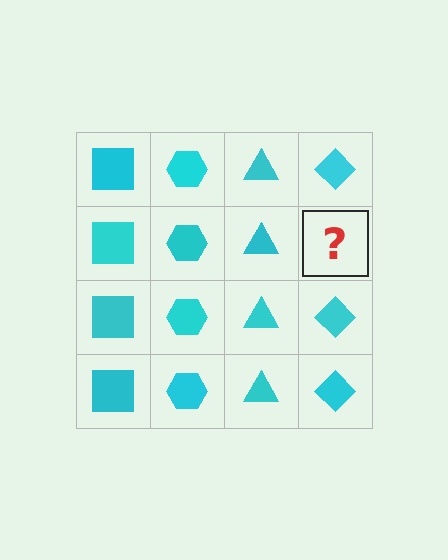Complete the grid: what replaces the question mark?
The question mark should be replaced with a cyan diamond.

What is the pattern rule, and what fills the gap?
The rule is that each column has a consistent shape. The gap should be filled with a cyan diamond.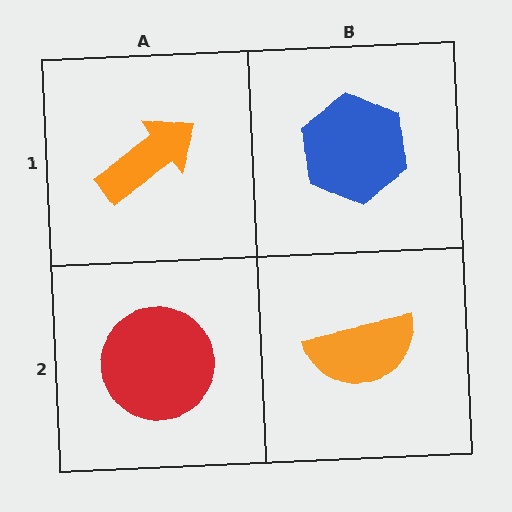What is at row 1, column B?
A blue hexagon.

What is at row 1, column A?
An orange arrow.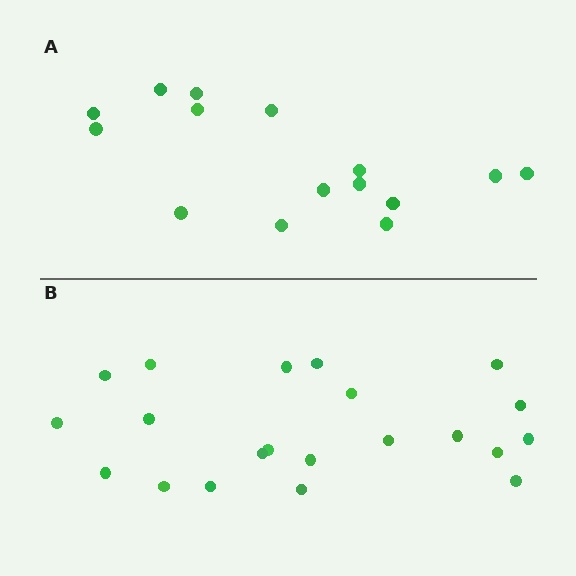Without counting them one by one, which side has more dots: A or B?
Region B (the bottom region) has more dots.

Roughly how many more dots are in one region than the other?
Region B has about 6 more dots than region A.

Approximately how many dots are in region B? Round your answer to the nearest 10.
About 20 dots. (The exact count is 21, which rounds to 20.)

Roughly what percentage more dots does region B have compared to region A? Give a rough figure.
About 40% more.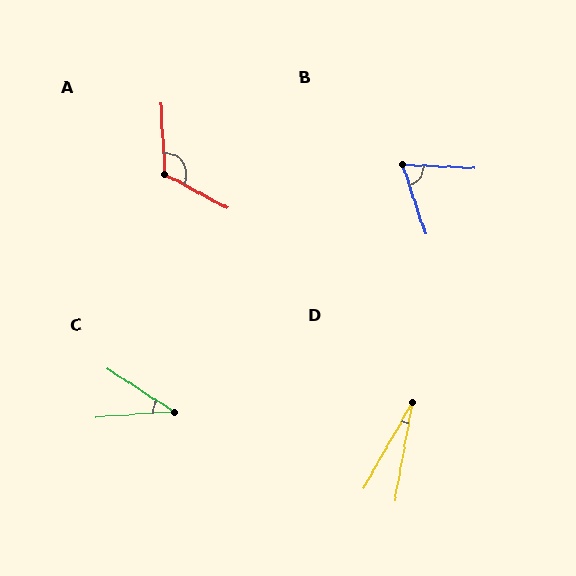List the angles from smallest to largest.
D (20°), C (37°), B (68°), A (120°).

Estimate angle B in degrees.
Approximately 68 degrees.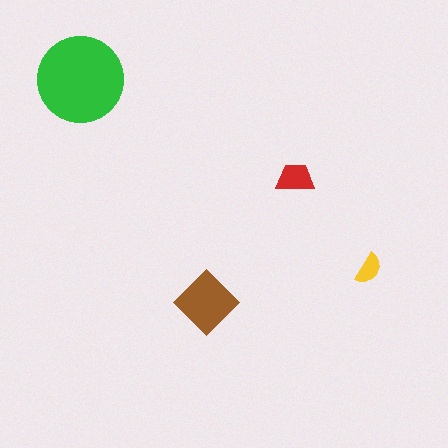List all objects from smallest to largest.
The yellow semicircle, the red trapezoid, the brown diamond, the green circle.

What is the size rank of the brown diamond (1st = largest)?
2nd.